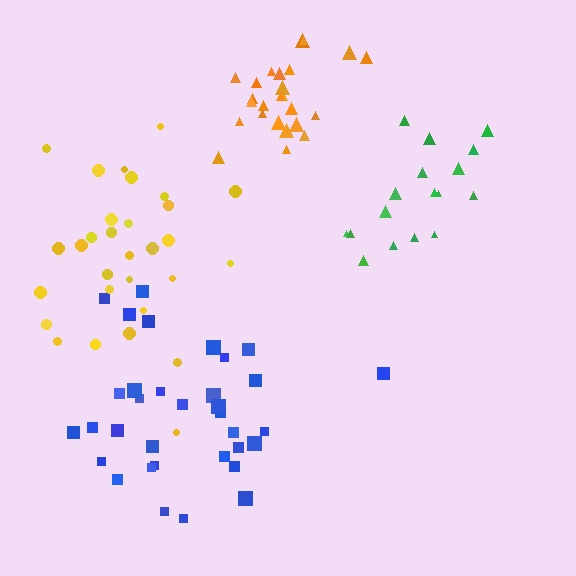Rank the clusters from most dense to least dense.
orange, blue, yellow, green.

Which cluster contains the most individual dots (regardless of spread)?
Blue (34).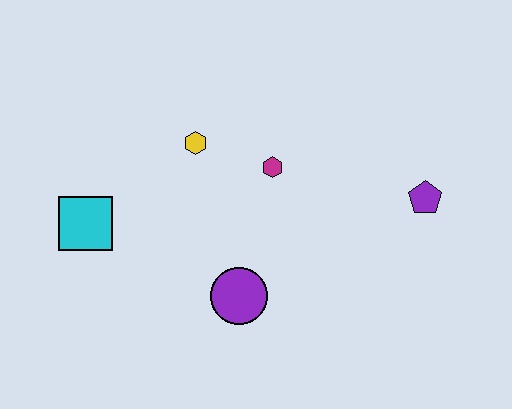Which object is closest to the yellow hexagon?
The magenta hexagon is closest to the yellow hexagon.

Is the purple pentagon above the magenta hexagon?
No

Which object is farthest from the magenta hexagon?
The cyan square is farthest from the magenta hexagon.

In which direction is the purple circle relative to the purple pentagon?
The purple circle is to the left of the purple pentagon.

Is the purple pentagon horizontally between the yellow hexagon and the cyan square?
No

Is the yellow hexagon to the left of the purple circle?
Yes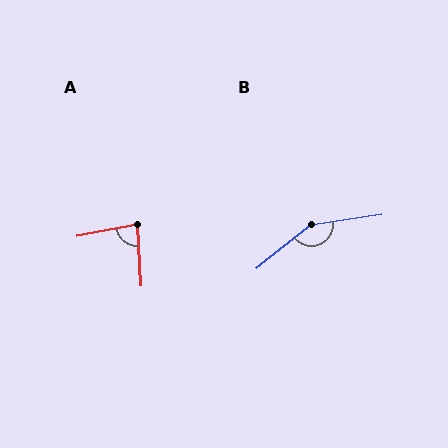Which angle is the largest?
B, at approximately 150 degrees.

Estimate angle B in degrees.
Approximately 150 degrees.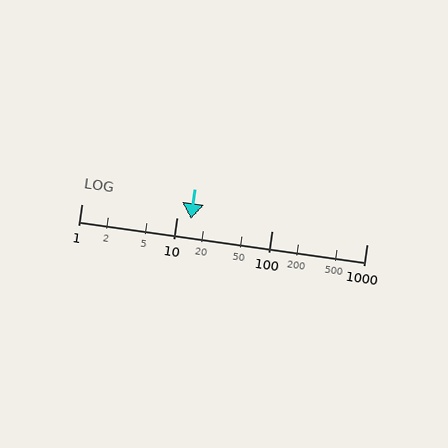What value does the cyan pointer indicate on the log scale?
The pointer indicates approximately 14.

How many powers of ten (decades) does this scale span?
The scale spans 3 decades, from 1 to 1000.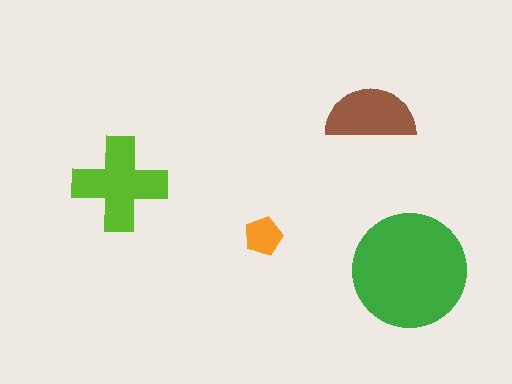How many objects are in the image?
There are 4 objects in the image.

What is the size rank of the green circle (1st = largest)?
1st.